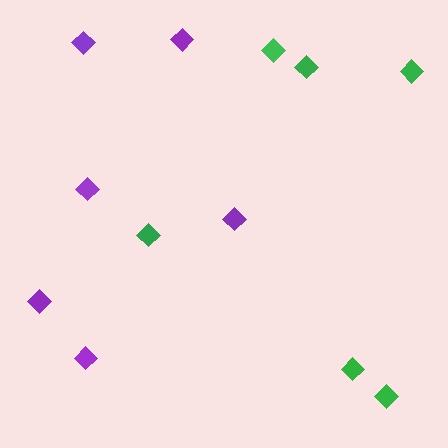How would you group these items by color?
There are 2 groups: one group of purple diamonds (6) and one group of green diamonds (6).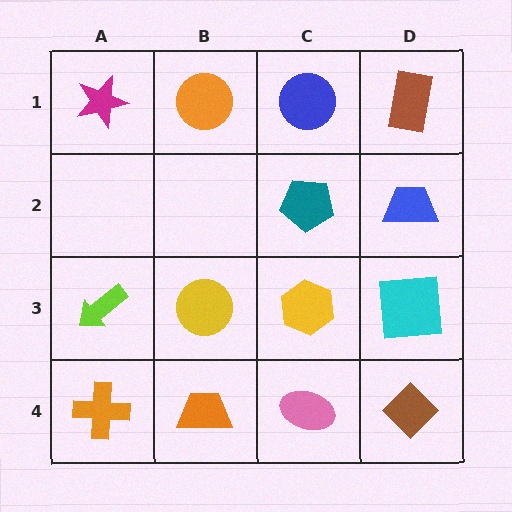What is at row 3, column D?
A cyan square.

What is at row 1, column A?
A magenta star.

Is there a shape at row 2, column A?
No, that cell is empty.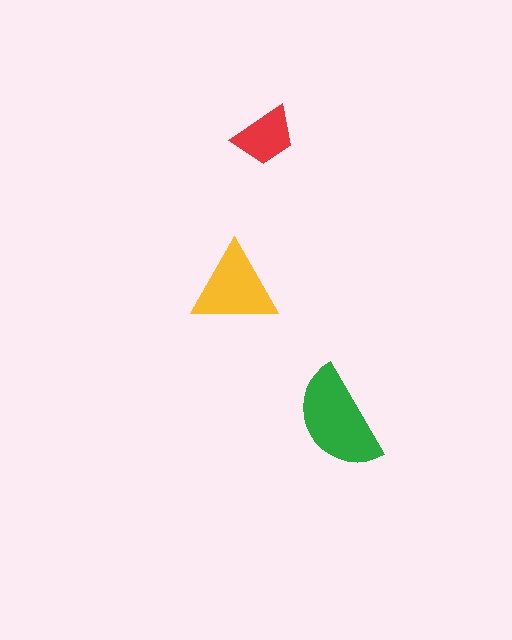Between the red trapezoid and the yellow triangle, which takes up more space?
The yellow triangle.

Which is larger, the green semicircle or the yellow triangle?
The green semicircle.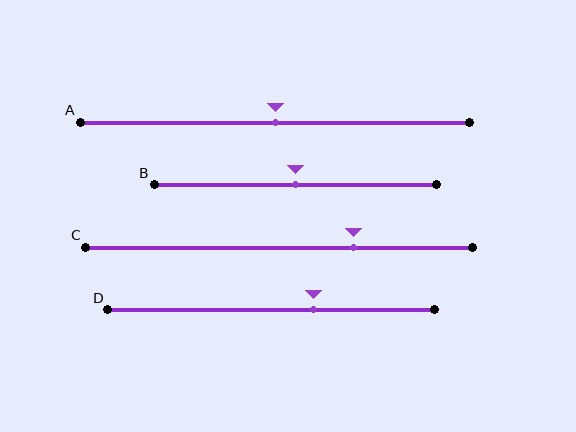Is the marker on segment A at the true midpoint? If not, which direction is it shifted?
Yes, the marker on segment A is at the true midpoint.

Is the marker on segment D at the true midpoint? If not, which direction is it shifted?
No, the marker on segment D is shifted to the right by about 13% of the segment length.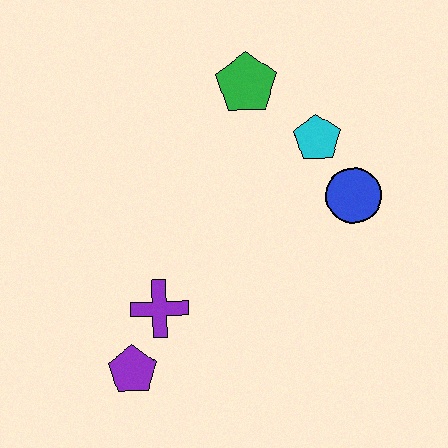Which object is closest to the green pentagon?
The cyan pentagon is closest to the green pentagon.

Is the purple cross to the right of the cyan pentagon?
No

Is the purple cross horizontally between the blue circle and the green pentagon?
No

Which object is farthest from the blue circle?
The purple pentagon is farthest from the blue circle.